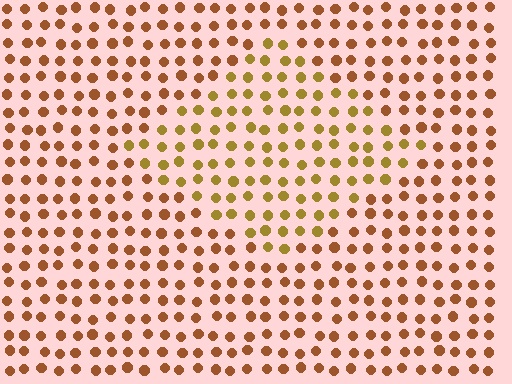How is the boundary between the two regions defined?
The boundary is defined purely by a slight shift in hue (about 26 degrees). Spacing, size, and orientation are identical on both sides.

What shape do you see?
I see a diamond.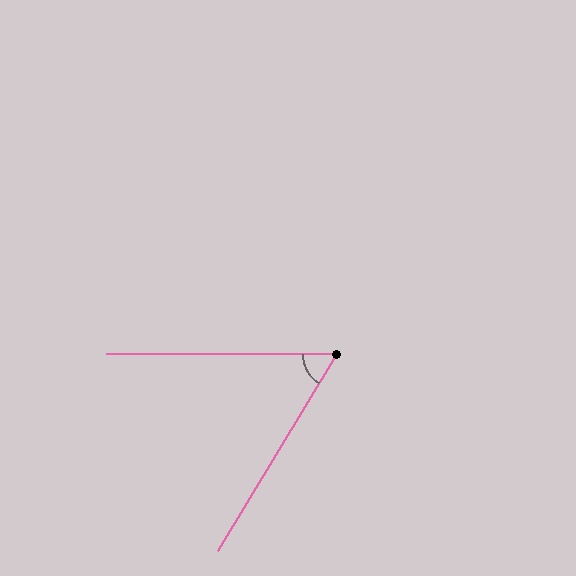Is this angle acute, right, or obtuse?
It is acute.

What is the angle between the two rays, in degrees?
Approximately 59 degrees.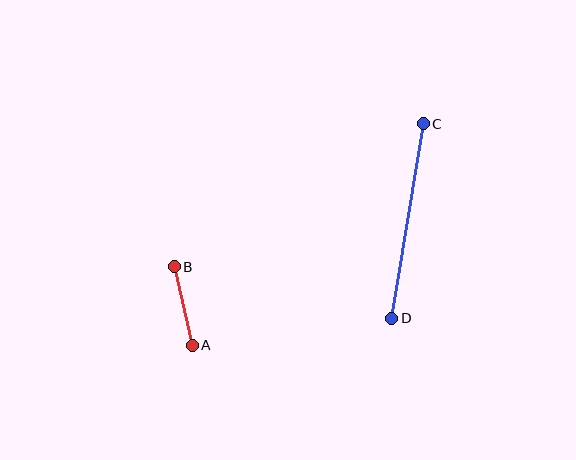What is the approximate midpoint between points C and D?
The midpoint is at approximately (407, 221) pixels.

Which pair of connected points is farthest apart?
Points C and D are farthest apart.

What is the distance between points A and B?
The distance is approximately 80 pixels.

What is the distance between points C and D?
The distance is approximately 197 pixels.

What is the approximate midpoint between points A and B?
The midpoint is at approximately (183, 306) pixels.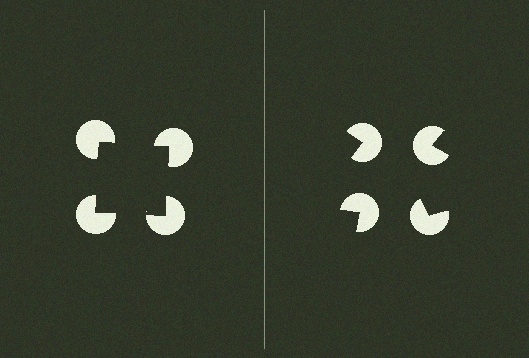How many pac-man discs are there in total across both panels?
8 — 4 on each side.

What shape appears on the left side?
An illusory square.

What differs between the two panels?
The pac-man discs are positioned identically on both sides; only the wedge orientations differ. On the left they align to a square; on the right they are misaligned.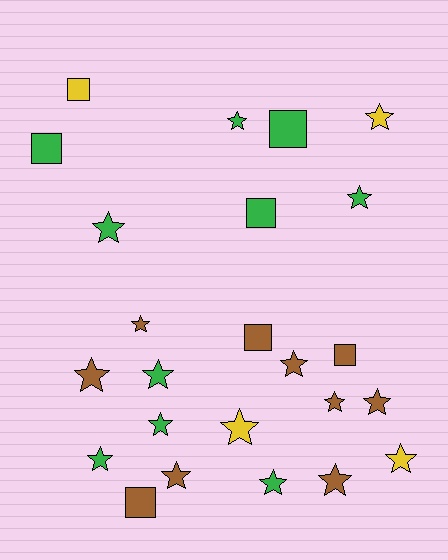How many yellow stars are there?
There are 3 yellow stars.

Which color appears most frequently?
Green, with 10 objects.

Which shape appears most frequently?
Star, with 17 objects.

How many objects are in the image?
There are 24 objects.